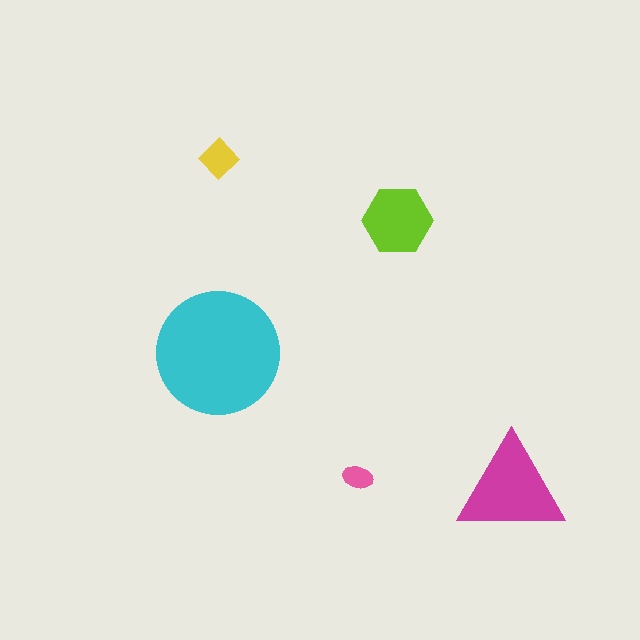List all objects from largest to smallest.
The cyan circle, the magenta triangle, the lime hexagon, the yellow diamond, the pink ellipse.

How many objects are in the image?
There are 5 objects in the image.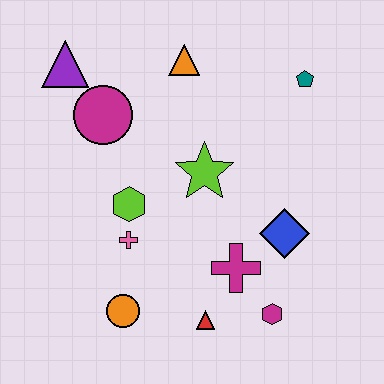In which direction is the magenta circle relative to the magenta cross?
The magenta circle is above the magenta cross.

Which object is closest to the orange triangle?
The magenta circle is closest to the orange triangle.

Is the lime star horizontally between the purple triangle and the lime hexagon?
No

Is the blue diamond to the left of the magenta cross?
No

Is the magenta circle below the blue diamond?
No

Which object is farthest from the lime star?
The purple triangle is farthest from the lime star.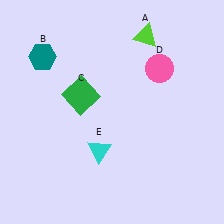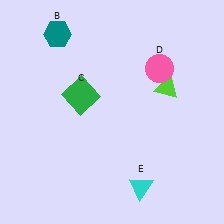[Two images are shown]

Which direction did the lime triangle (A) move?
The lime triangle (A) moved down.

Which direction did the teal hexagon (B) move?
The teal hexagon (B) moved up.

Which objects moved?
The objects that moved are: the lime triangle (A), the teal hexagon (B), the cyan triangle (E).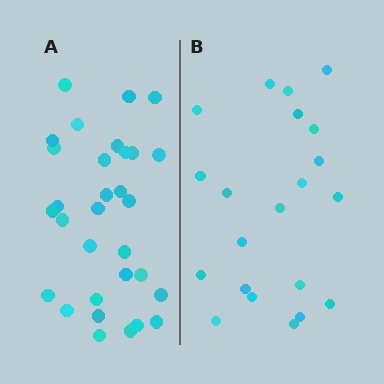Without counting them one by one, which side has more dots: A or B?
Region A (the left region) has more dots.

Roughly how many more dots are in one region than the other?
Region A has roughly 10 or so more dots than region B.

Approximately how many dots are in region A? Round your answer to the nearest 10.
About 30 dots. (The exact count is 31, which rounds to 30.)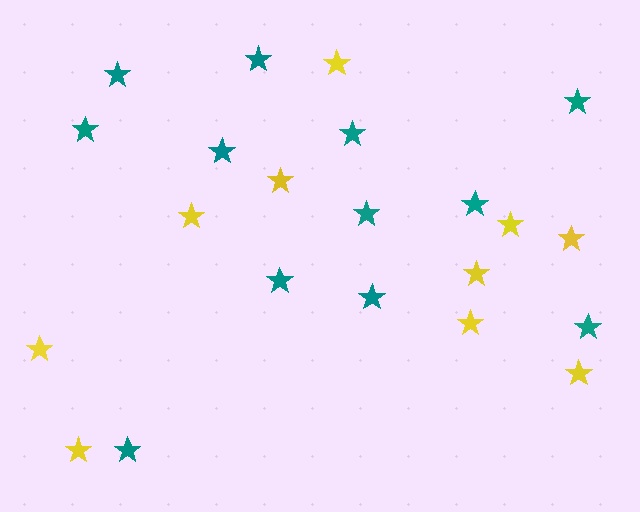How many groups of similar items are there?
There are 2 groups: one group of yellow stars (10) and one group of teal stars (12).